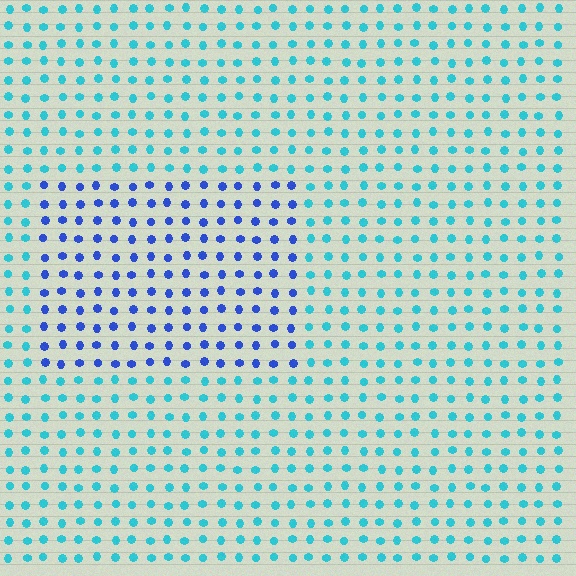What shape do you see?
I see a rectangle.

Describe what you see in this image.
The image is filled with small cyan elements in a uniform arrangement. A rectangle-shaped region is visible where the elements are tinted to a slightly different hue, forming a subtle color boundary.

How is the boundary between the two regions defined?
The boundary is defined purely by a slight shift in hue (about 44 degrees). Spacing, size, and orientation are identical on both sides.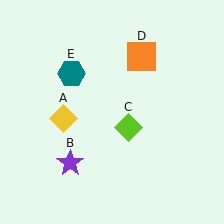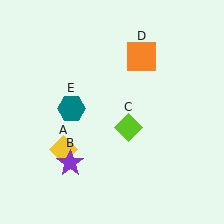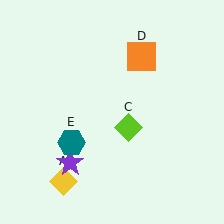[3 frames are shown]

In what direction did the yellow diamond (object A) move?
The yellow diamond (object A) moved down.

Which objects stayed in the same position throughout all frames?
Purple star (object B) and lime diamond (object C) and orange square (object D) remained stationary.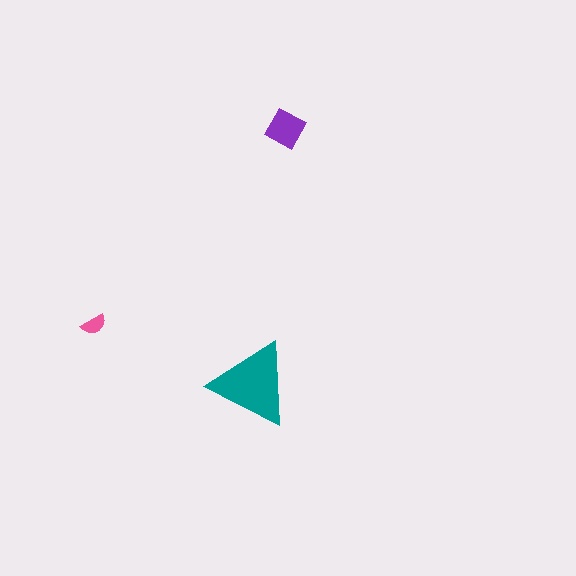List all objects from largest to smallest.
The teal triangle, the purple diamond, the pink semicircle.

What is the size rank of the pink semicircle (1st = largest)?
3rd.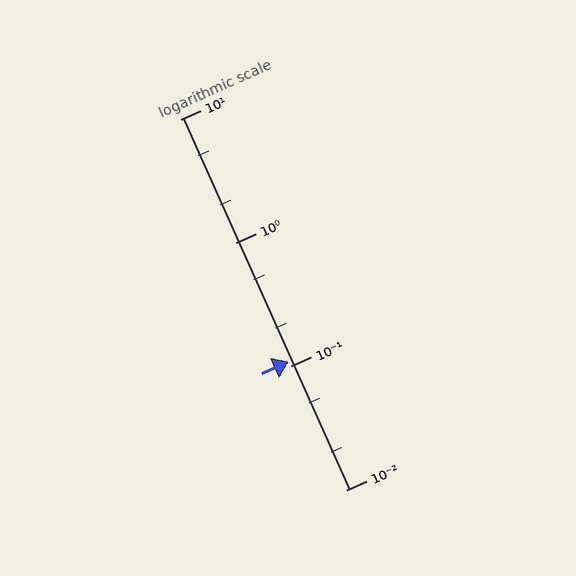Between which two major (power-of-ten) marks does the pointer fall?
The pointer is between 0.1 and 1.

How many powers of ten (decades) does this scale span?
The scale spans 3 decades, from 0.01 to 10.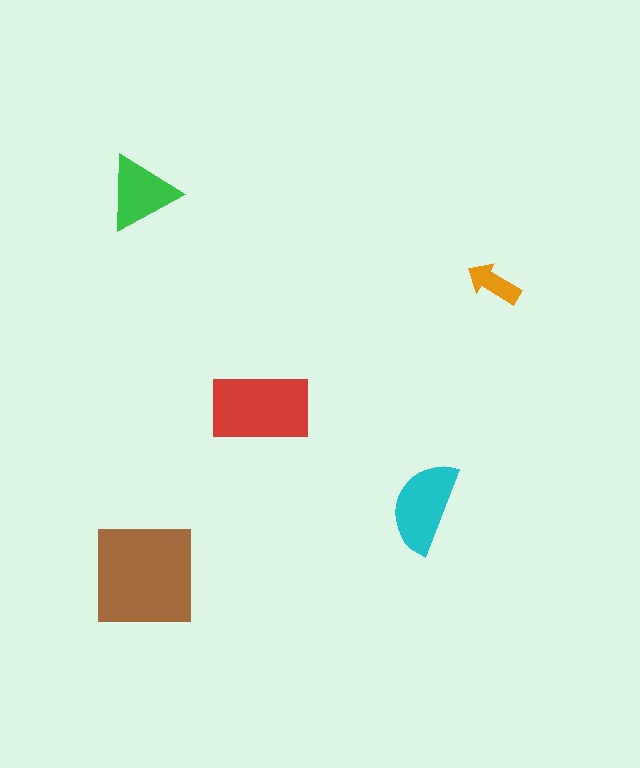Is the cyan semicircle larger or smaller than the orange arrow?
Larger.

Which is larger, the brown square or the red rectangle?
The brown square.